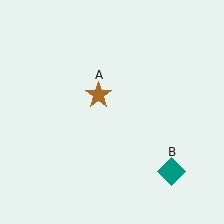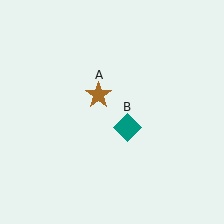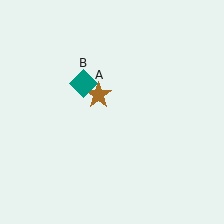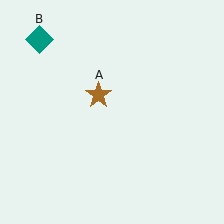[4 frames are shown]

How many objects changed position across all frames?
1 object changed position: teal diamond (object B).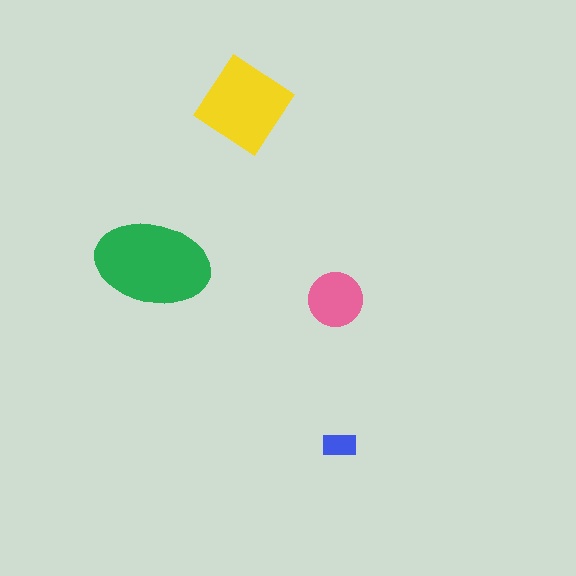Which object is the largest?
The green ellipse.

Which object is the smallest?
The blue rectangle.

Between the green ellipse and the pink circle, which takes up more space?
The green ellipse.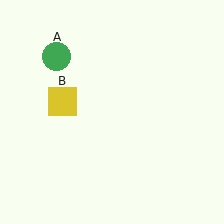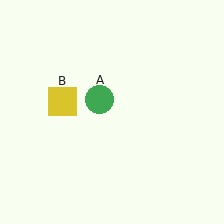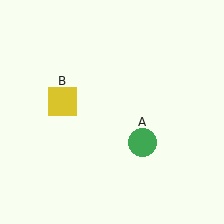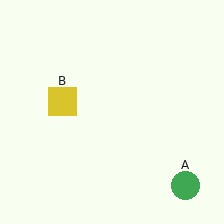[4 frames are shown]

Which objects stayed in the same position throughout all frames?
Yellow square (object B) remained stationary.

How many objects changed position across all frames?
1 object changed position: green circle (object A).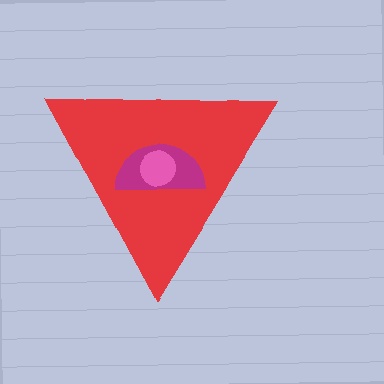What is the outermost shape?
The red triangle.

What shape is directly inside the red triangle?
The magenta semicircle.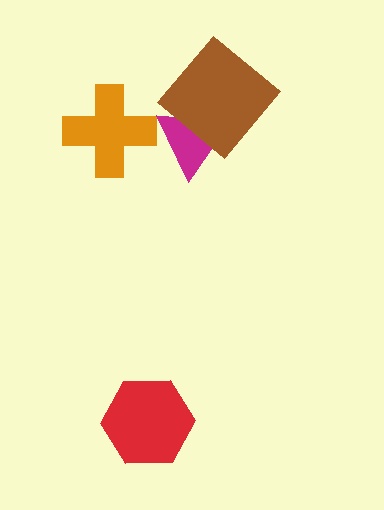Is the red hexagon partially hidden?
No, no other shape covers it.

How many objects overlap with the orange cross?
0 objects overlap with the orange cross.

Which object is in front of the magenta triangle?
The brown diamond is in front of the magenta triangle.